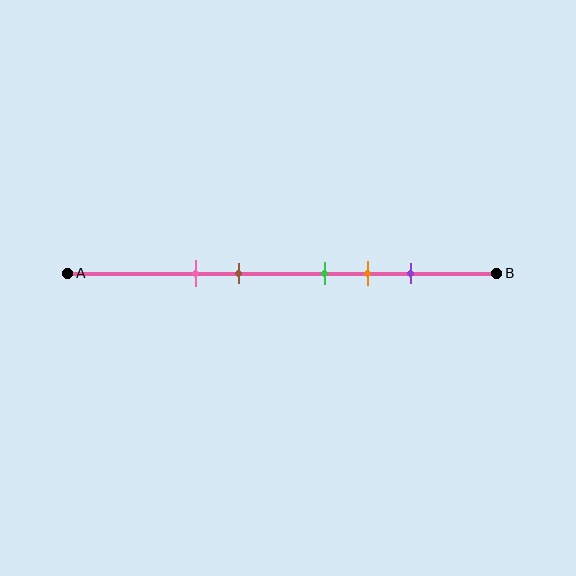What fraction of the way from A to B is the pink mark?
The pink mark is approximately 30% (0.3) of the way from A to B.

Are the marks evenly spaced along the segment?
No, the marks are not evenly spaced.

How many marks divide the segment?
There are 5 marks dividing the segment.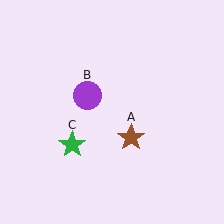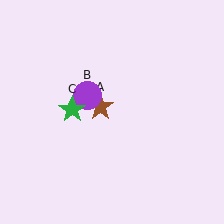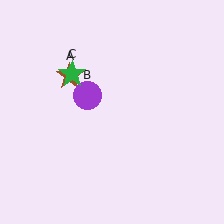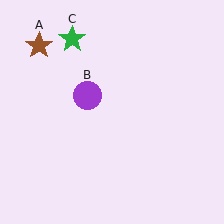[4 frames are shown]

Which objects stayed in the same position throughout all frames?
Purple circle (object B) remained stationary.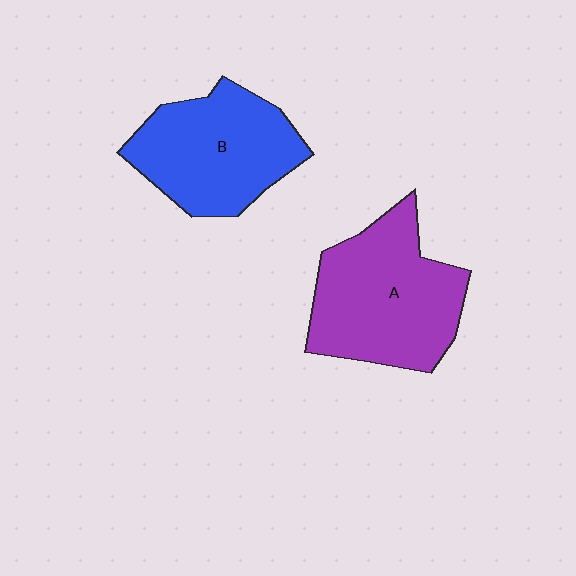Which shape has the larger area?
Shape A (purple).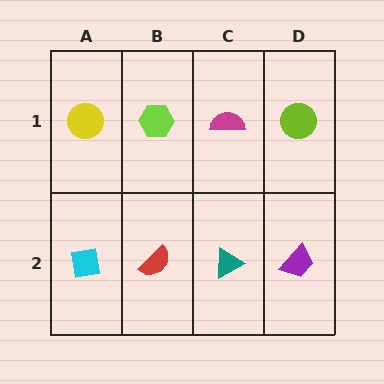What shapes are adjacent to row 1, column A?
A cyan square (row 2, column A), a lime hexagon (row 1, column B).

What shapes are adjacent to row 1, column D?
A purple trapezoid (row 2, column D), a magenta semicircle (row 1, column C).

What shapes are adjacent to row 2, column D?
A lime circle (row 1, column D), a teal triangle (row 2, column C).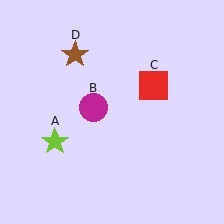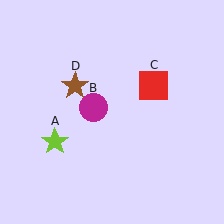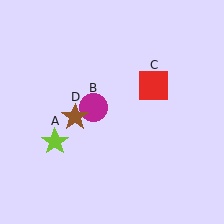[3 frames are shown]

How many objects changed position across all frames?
1 object changed position: brown star (object D).